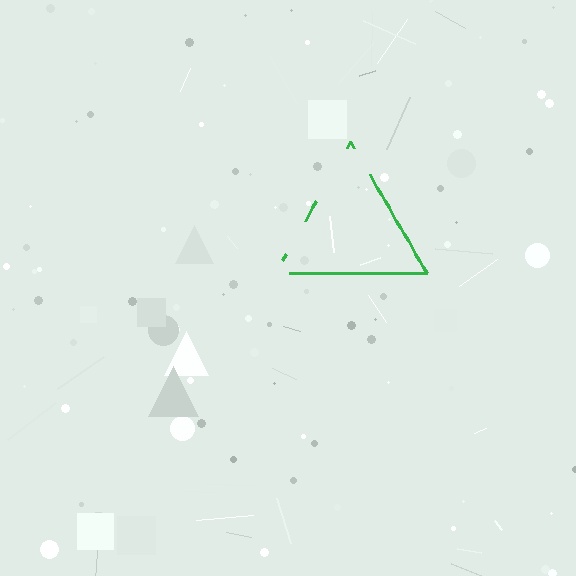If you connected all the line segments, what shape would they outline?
They would outline a triangle.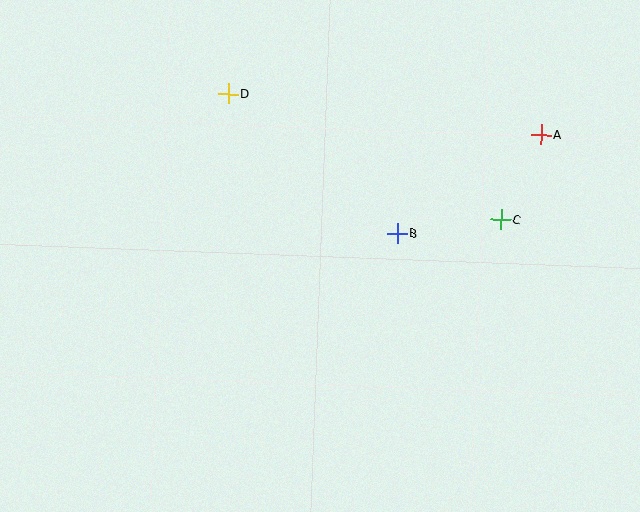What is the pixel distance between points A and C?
The distance between A and C is 94 pixels.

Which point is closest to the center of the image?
Point B at (397, 233) is closest to the center.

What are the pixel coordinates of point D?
Point D is at (228, 94).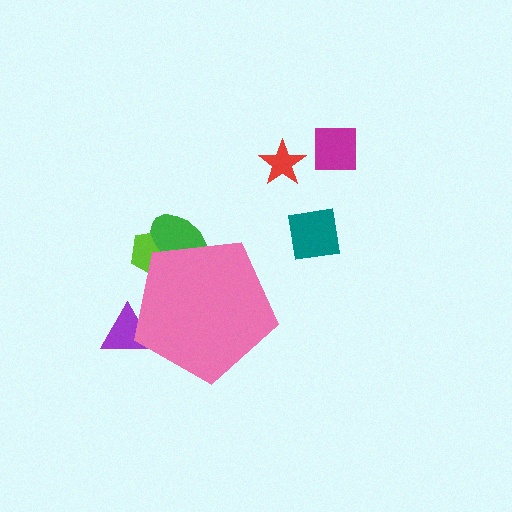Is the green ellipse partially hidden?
Yes, the green ellipse is partially hidden behind the pink pentagon.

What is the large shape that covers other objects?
A pink pentagon.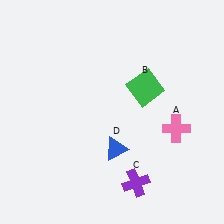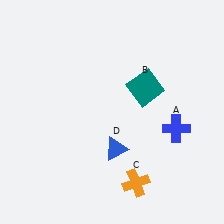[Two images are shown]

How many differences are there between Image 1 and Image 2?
There are 3 differences between the two images.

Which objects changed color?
A changed from pink to blue. B changed from green to teal. C changed from purple to orange.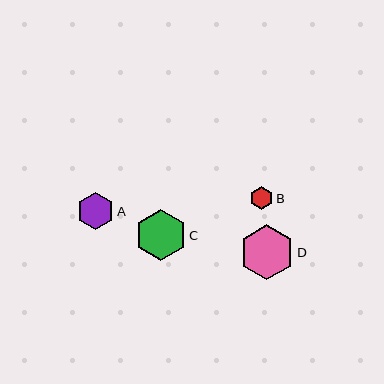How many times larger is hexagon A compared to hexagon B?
Hexagon A is approximately 1.6 times the size of hexagon B.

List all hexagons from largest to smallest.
From largest to smallest: D, C, A, B.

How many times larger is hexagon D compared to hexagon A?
Hexagon D is approximately 1.5 times the size of hexagon A.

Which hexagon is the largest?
Hexagon D is the largest with a size of approximately 55 pixels.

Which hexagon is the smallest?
Hexagon B is the smallest with a size of approximately 23 pixels.